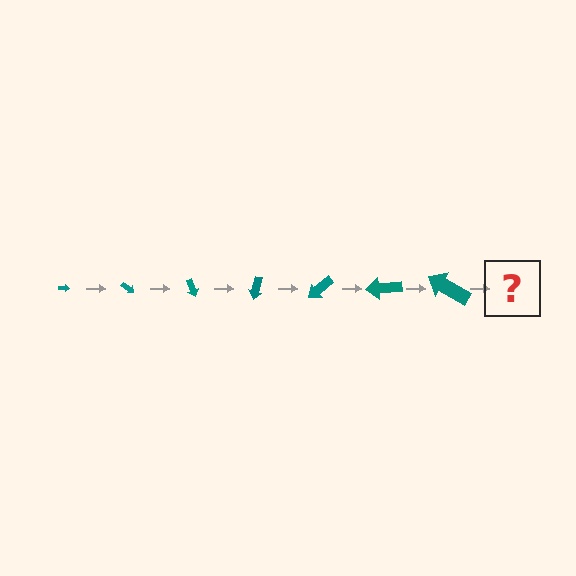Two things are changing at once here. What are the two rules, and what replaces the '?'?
The two rules are that the arrow grows larger each step and it rotates 35 degrees each step. The '?' should be an arrow, larger than the previous one and rotated 245 degrees from the start.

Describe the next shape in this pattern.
It should be an arrow, larger than the previous one and rotated 245 degrees from the start.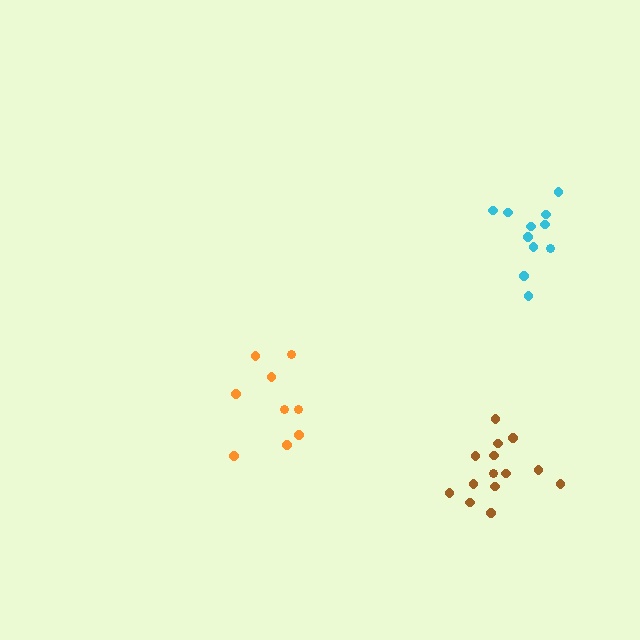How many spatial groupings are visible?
There are 3 spatial groupings.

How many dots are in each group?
Group 1: 14 dots, Group 2: 11 dots, Group 3: 9 dots (34 total).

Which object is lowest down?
The brown cluster is bottommost.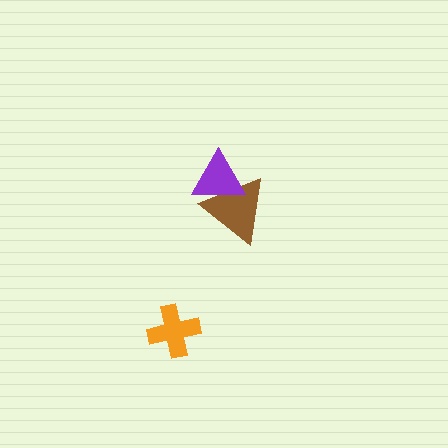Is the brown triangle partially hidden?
Yes, it is partially covered by another shape.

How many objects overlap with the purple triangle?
1 object overlaps with the purple triangle.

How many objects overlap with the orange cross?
0 objects overlap with the orange cross.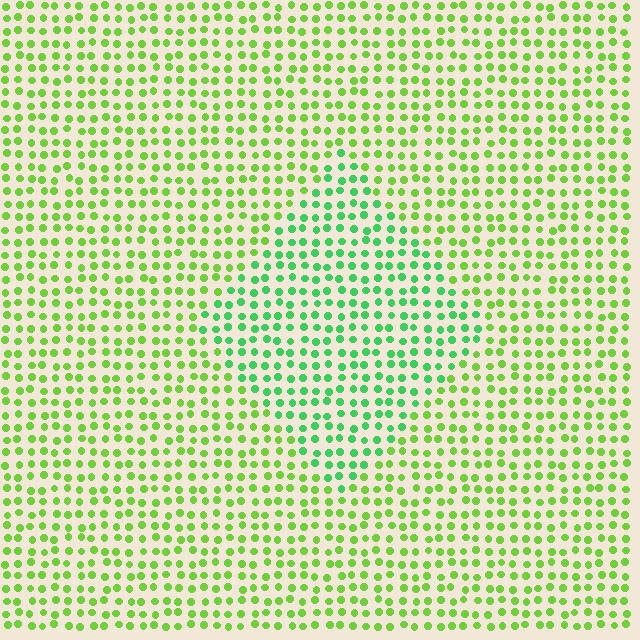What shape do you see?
I see a diamond.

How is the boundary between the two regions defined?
The boundary is defined purely by a slight shift in hue (about 35 degrees). Spacing, size, and orientation are identical on both sides.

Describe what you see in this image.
The image is filled with small lime elements in a uniform arrangement. A diamond-shaped region is visible where the elements are tinted to a slightly different hue, forming a subtle color boundary.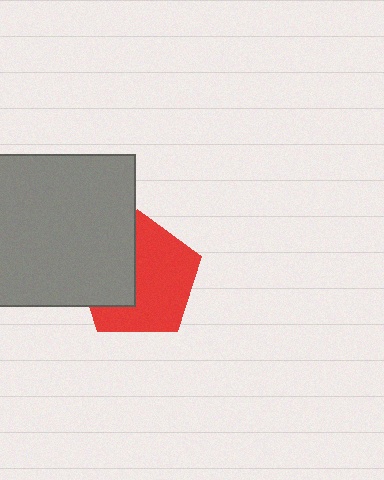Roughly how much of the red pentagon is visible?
About half of it is visible (roughly 62%).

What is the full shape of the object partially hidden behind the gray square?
The partially hidden object is a red pentagon.